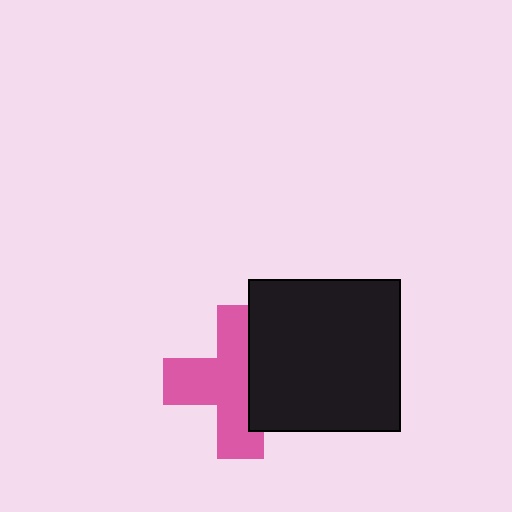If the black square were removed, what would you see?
You would see the complete pink cross.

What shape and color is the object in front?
The object in front is a black square.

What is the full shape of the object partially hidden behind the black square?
The partially hidden object is a pink cross.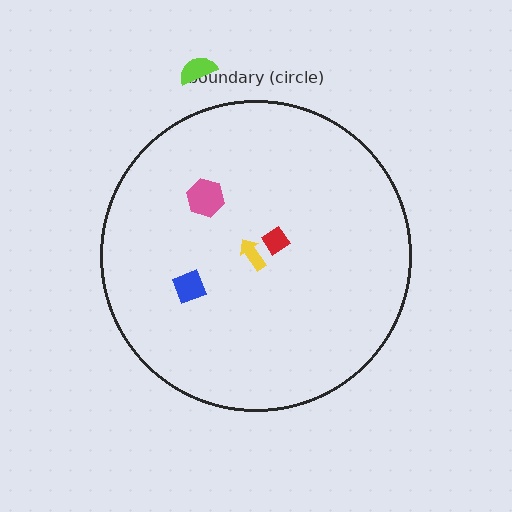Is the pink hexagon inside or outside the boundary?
Inside.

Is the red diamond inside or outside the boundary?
Inside.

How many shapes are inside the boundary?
4 inside, 1 outside.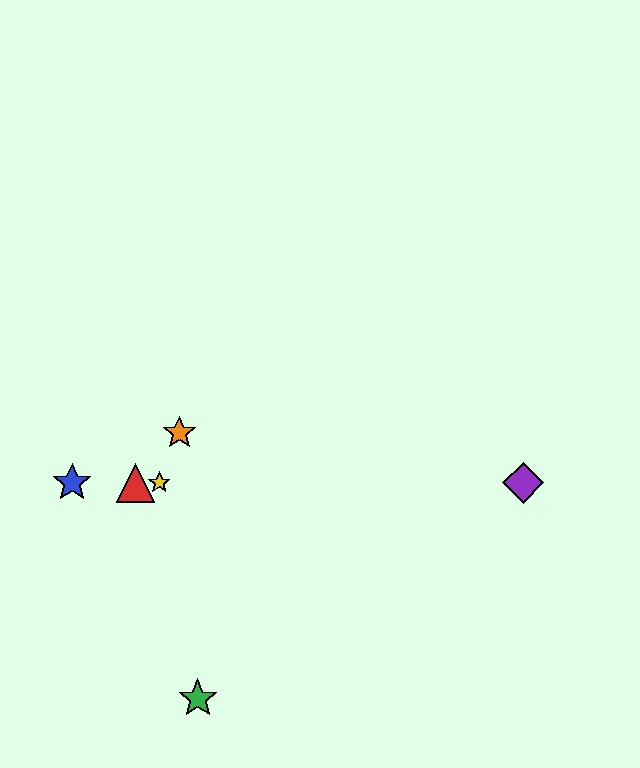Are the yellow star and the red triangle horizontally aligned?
Yes, both are at y≈483.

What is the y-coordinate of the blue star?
The blue star is at y≈483.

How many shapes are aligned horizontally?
4 shapes (the red triangle, the blue star, the yellow star, the purple diamond) are aligned horizontally.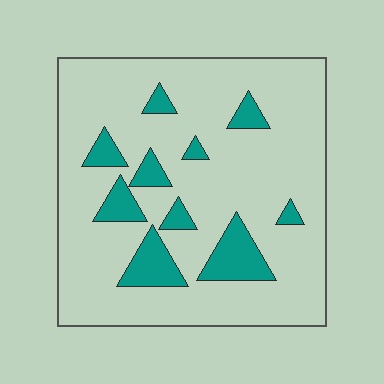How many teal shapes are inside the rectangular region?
10.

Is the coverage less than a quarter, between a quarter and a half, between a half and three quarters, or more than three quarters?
Less than a quarter.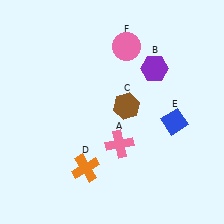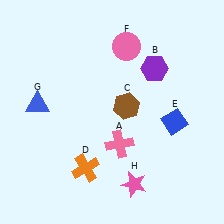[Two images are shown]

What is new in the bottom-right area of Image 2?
A pink star (H) was added in the bottom-right area of Image 2.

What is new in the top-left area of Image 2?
A blue triangle (G) was added in the top-left area of Image 2.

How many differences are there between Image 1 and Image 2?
There are 2 differences between the two images.